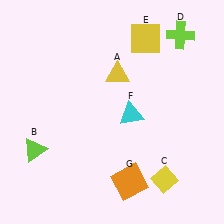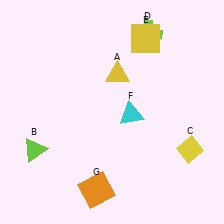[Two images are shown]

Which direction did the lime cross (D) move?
The lime cross (D) moved left.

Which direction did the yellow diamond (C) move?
The yellow diamond (C) moved up.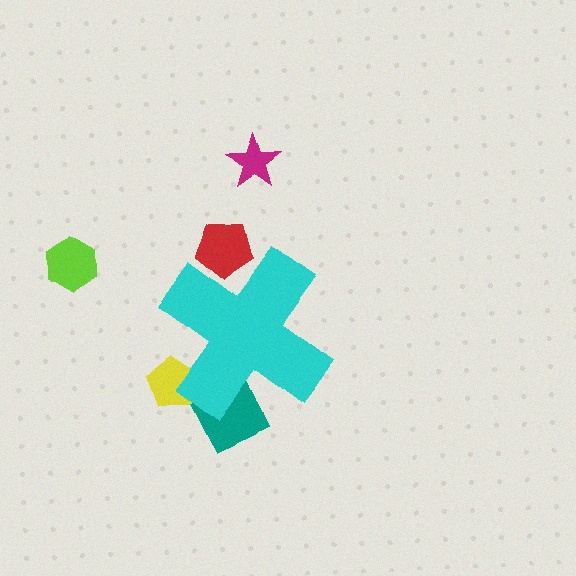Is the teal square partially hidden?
Yes, the teal square is partially hidden behind the cyan cross.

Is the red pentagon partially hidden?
Yes, the red pentagon is partially hidden behind the cyan cross.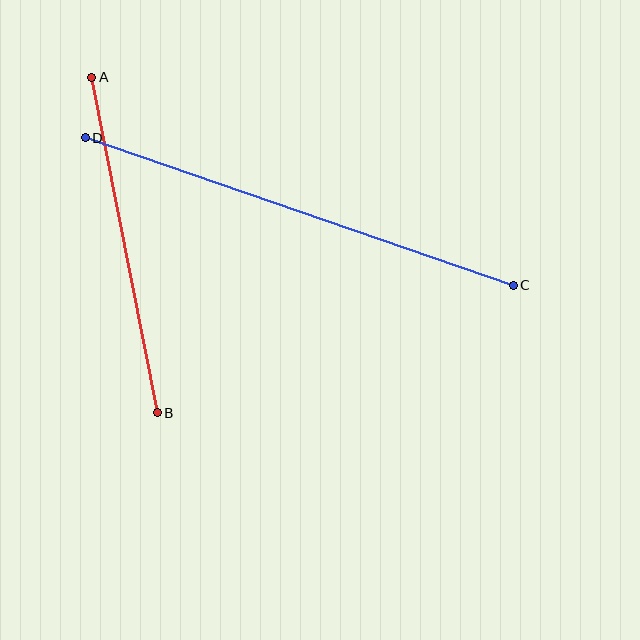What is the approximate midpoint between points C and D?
The midpoint is at approximately (299, 212) pixels.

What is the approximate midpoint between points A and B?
The midpoint is at approximately (125, 245) pixels.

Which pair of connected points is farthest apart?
Points C and D are farthest apart.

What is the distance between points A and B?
The distance is approximately 342 pixels.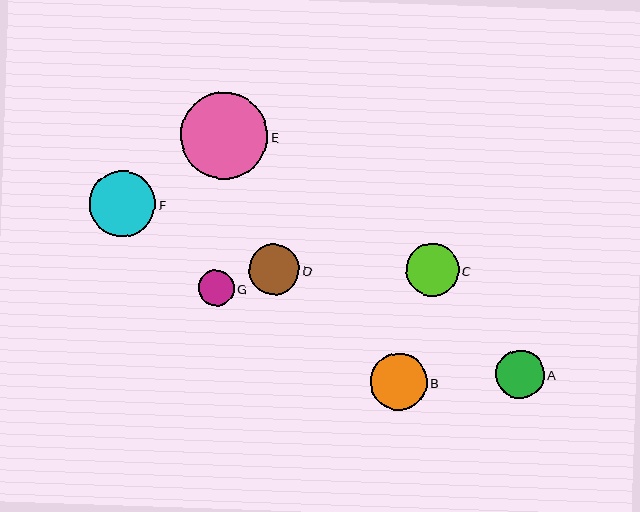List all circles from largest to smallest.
From largest to smallest: E, F, B, C, D, A, G.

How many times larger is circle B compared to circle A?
Circle B is approximately 1.2 times the size of circle A.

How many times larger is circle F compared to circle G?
Circle F is approximately 1.9 times the size of circle G.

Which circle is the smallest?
Circle G is the smallest with a size of approximately 36 pixels.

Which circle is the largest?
Circle E is the largest with a size of approximately 87 pixels.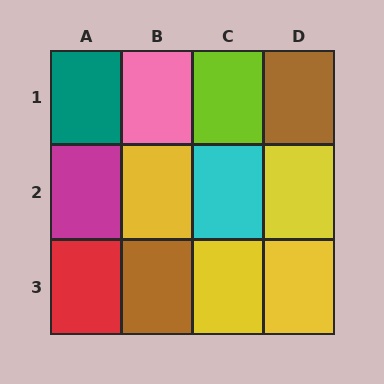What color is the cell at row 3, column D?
Yellow.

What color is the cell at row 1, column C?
Lime.